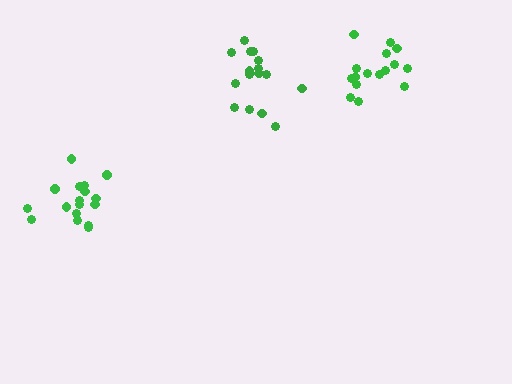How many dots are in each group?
Group 1: 17 dots, Group 2: 16 dots, Group 3: 16 dots (49 total).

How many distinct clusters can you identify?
There are 3 distinct clusters.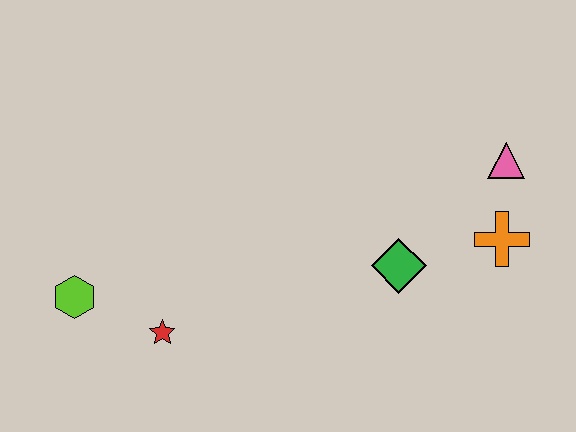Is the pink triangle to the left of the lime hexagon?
No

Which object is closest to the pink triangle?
The orange cross is closest to the pink triangle.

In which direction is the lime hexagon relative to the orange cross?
The lime hexagon is to the left of the orange cross.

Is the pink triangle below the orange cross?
No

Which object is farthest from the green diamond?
The lime hexagon is farthest from the green diamond.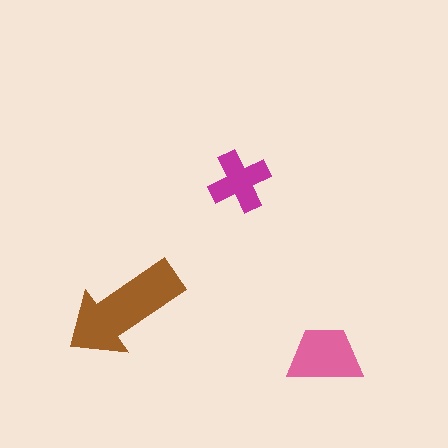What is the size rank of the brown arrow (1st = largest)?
1st.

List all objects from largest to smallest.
The brown arrow, the pink trapezoid, the magenta cross.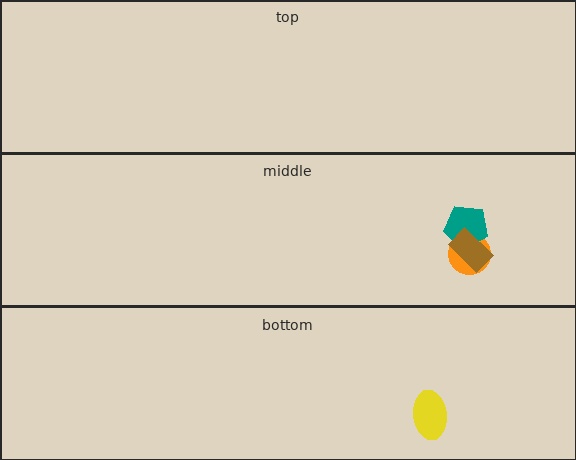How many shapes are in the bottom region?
1.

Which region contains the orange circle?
The middle region.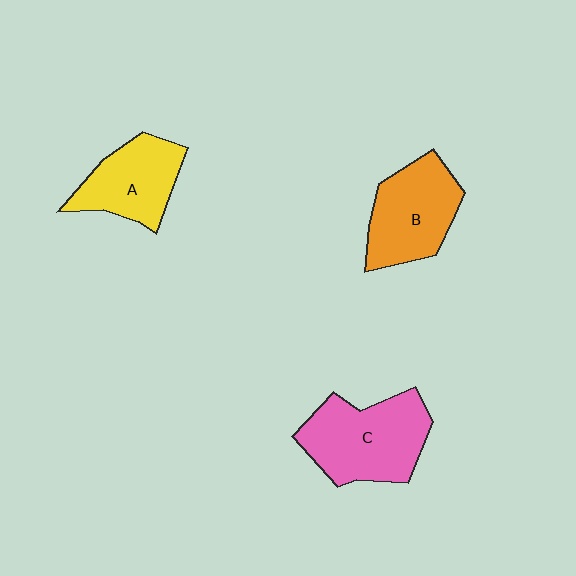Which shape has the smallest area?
Shape A (yellow).